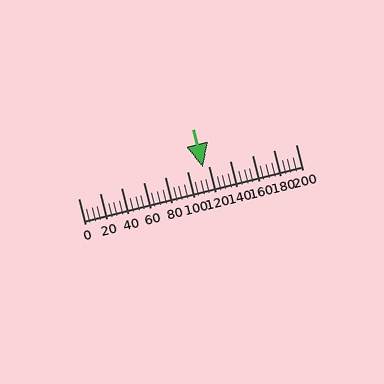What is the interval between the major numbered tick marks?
The major tick marks are spaced 20 units apart.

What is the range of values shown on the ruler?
The ruler shows values from 0 to 200.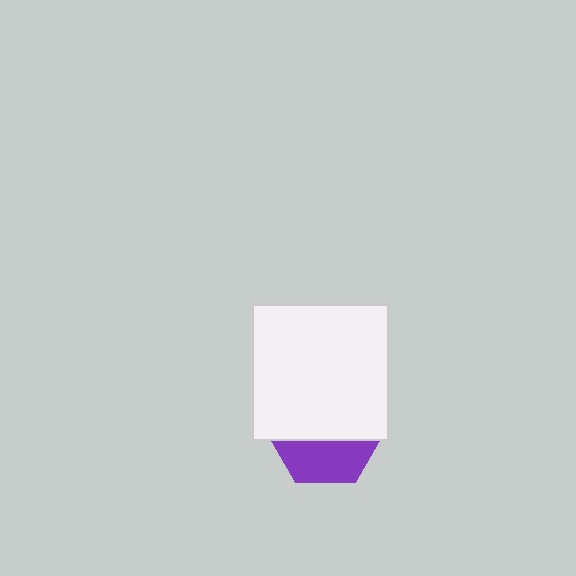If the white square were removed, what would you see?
You would see the complete purple hexagon.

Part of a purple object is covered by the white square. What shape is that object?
It is a hexagon.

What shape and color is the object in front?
The object in front is a white square.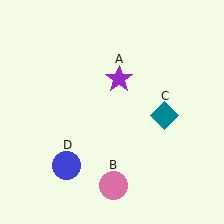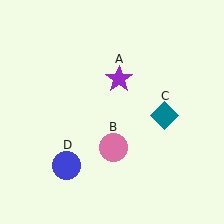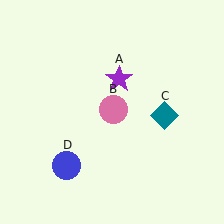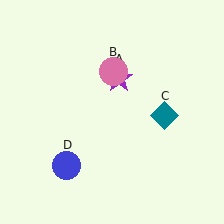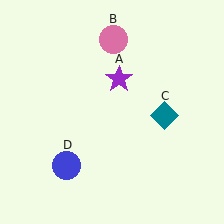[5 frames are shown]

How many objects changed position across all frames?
1 object changed position: pink circle (object B).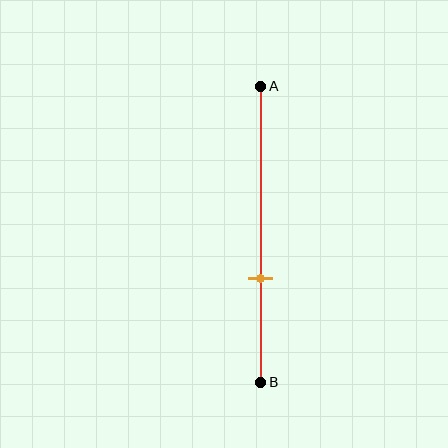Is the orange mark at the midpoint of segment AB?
No, the mark is at about 65% from A, not at the 50% midpoint.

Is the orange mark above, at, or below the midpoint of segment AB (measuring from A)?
The orange mark is below the midpoint of segment AB.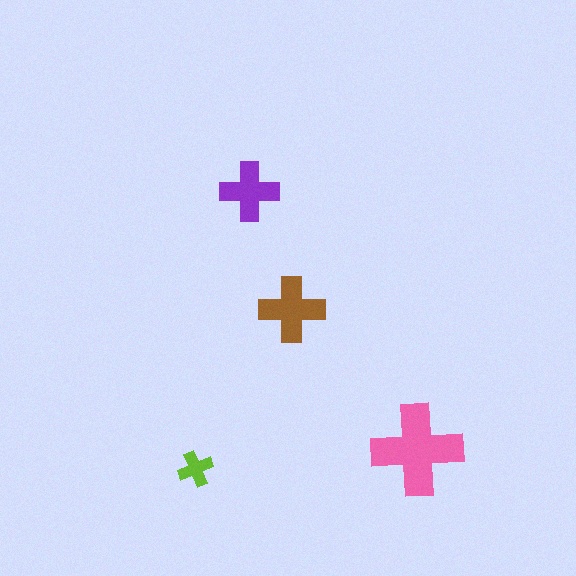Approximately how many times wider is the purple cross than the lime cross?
About 1.5 times wider.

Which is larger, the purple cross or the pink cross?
The pink one.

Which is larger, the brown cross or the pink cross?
The pink one.